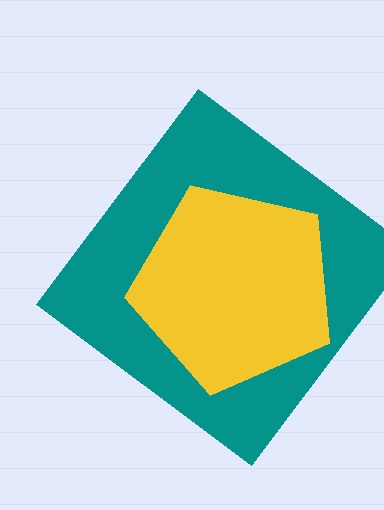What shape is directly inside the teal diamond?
The yellow pentagon.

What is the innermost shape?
The yellow pentagon.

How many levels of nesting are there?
2.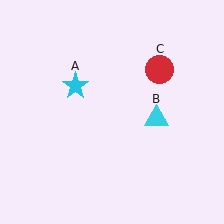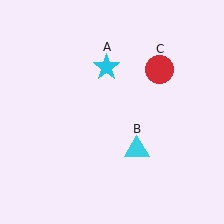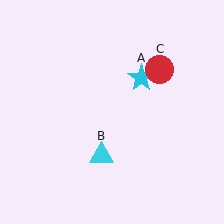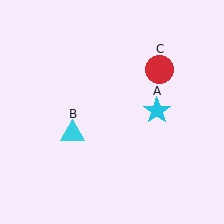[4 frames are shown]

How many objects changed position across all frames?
2 objects changed position: cyan star (object A), cyan triangle (object B).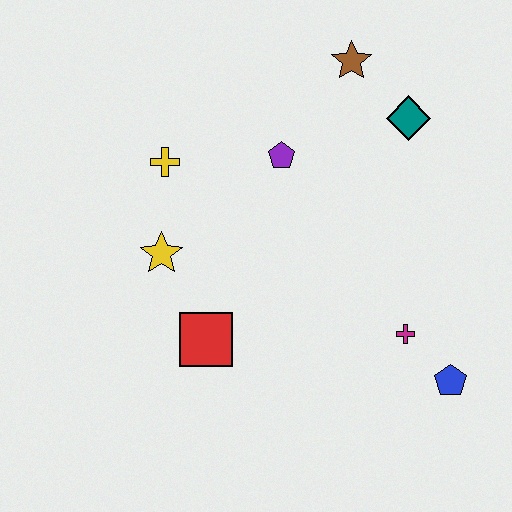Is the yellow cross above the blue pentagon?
Yes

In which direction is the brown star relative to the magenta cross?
The brown star is above the magenta cross.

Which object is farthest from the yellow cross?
The blue pentagon is farthest from the yellow cross.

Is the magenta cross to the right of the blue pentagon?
No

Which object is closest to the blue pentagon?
The magenta cross is closest to the blue pentagon.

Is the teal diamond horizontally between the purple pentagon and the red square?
No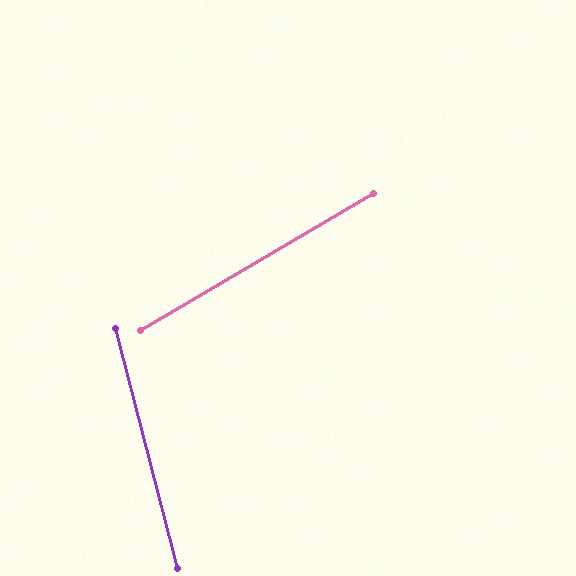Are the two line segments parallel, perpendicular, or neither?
Neither parallel nor perpendicular — they differ by about 74°.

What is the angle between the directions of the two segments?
Approximately 74 degrees.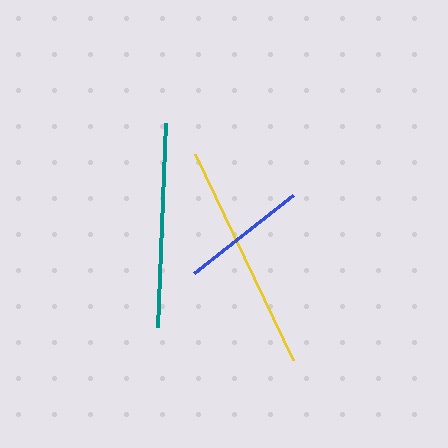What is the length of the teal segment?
The teal segment is approximately 203 pixels long.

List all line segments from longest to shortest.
From longest to shortest: yellow, teal, blue.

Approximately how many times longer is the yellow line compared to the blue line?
The yellow line is approximately 1.8 times the length of the blue line.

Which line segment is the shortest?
The blue line is the shortest at approximately 126 pixels.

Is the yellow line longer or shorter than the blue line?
The yellow line is longer than the blue line.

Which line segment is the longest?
The yellow line is the longest at approximately 228 pixels.